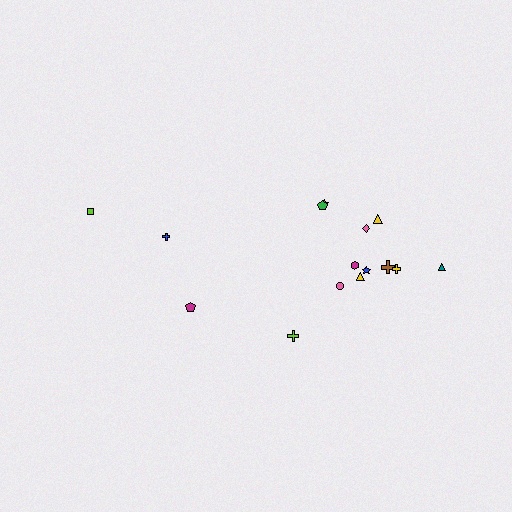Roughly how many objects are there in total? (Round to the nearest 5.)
Roughly 15 objects in total.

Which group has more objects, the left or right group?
The right group.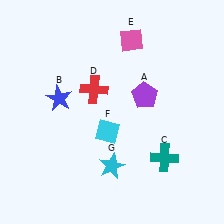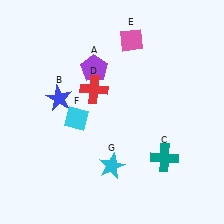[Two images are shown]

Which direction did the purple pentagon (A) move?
The purple pentagon (A) moved left.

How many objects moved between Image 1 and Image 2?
2 objects moved between the two images.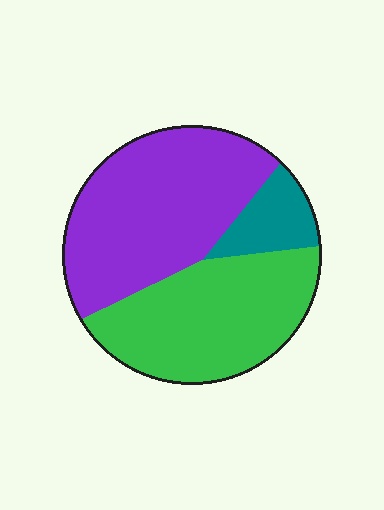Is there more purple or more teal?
Purple.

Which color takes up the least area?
Teal, at roughly 10%.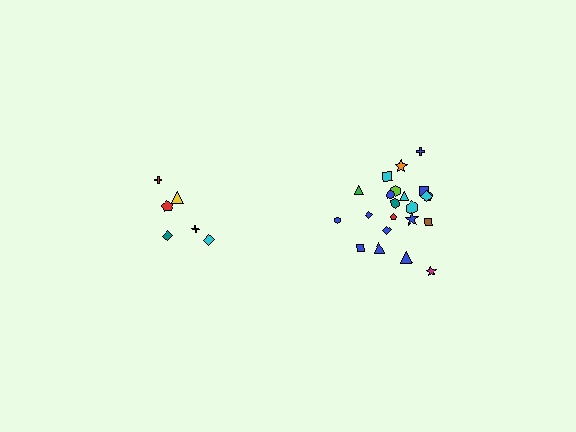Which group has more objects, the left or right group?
The right group.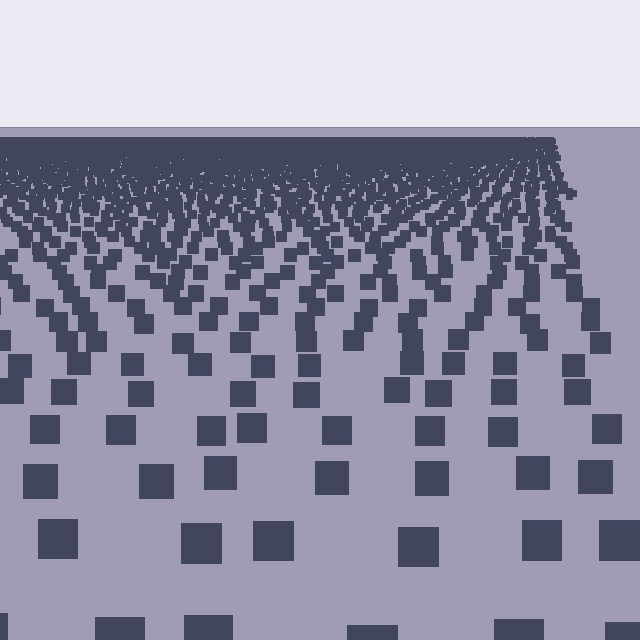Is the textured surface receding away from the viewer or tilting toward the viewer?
The surface is receding away from the viewer. Texture elements get smaller and denser toward the top.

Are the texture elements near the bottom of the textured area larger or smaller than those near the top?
Larger. Near the bottom, elements are closer to the viewer and appear at a bigger on-screen size.